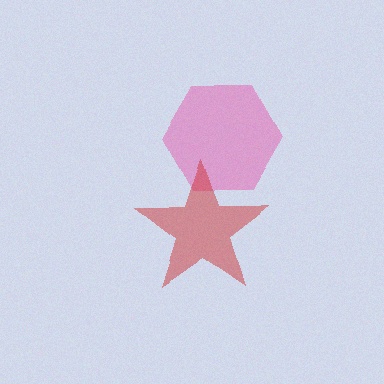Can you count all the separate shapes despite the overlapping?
Yes, there are 2 separate shapes.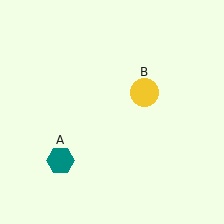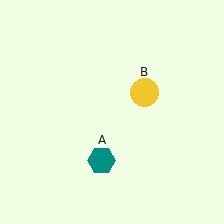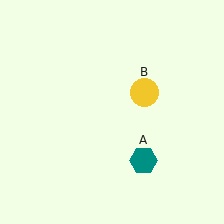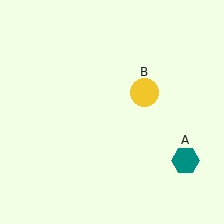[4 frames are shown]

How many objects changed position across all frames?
1 object changed position: teal hexagon (object A).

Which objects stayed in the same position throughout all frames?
Yellow circle (object B) remained stationary.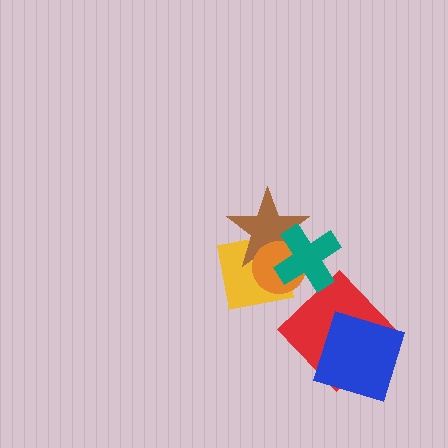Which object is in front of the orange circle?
The teal cross is in front of the orange circle.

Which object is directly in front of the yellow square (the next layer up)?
The brown star is directly in front of the yellow square.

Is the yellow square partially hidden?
Yes, it is partially covered by another shape.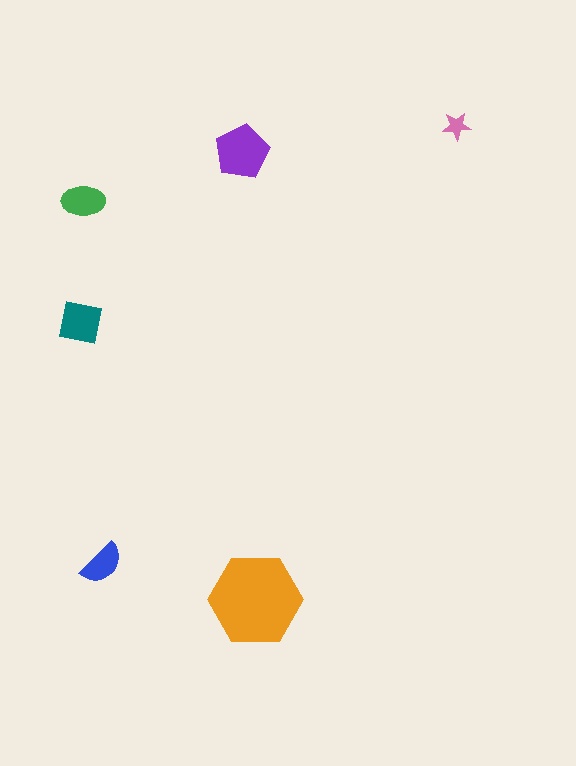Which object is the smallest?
The pink star.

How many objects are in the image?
There are 6 objects in the image.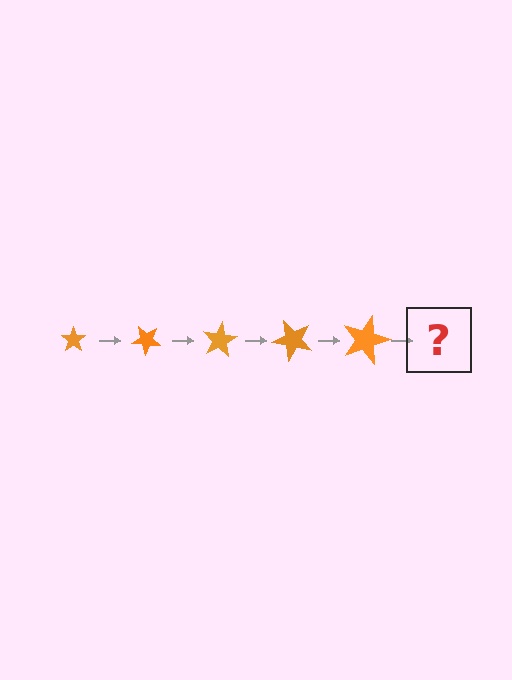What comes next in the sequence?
The next element should be a star, larger than the previous one and rotated 200 degrees from the start.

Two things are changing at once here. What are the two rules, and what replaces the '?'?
The two rules are that the star grows larger each step and it rotates 40 degrees each step. The '?' should be a star, larger than the previous one and rotated 200 degrees from the start.